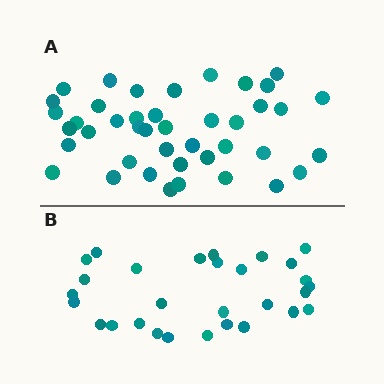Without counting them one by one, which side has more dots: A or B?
Region A (the top region) has more dots.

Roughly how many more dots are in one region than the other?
Region A has approximately 15 more dots than region B.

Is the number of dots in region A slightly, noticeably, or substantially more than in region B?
Region A has noticeably more, but not dramatically so. The ratio is roughly 1.4 to 1.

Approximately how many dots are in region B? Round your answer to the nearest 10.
About 30 dots. (The exact count is 29, which rounds to 30.)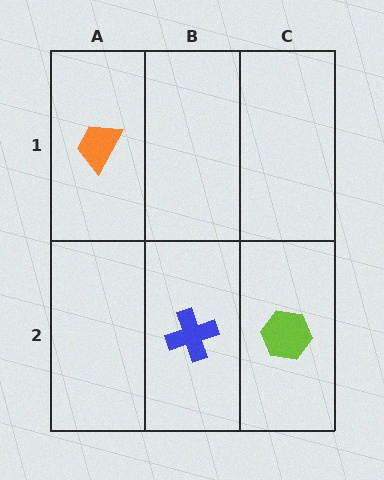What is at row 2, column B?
A blue cross.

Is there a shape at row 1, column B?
No, that cell is empty.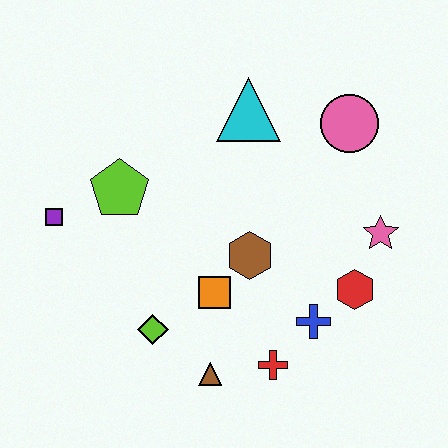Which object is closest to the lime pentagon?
The purple square is closest to the lime pentagon.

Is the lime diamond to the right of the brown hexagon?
No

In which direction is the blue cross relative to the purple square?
The blue cross is to the right of the purple square.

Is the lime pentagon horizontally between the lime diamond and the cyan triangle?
No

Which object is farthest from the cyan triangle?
The brown triangle is farthest from the cyan triangle.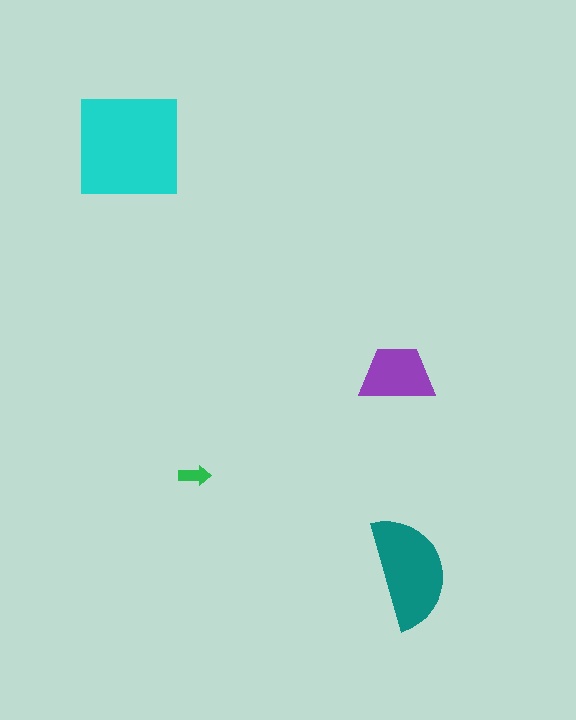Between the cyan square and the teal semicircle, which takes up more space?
The cyan square.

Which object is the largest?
The cyan square.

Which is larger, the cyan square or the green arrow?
The cyan square.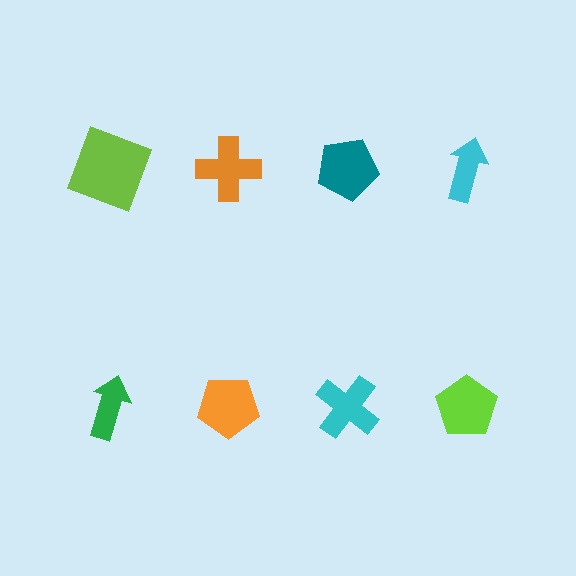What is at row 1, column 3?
A teal pentagon.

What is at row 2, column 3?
A cyan cross.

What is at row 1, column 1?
A lime square.